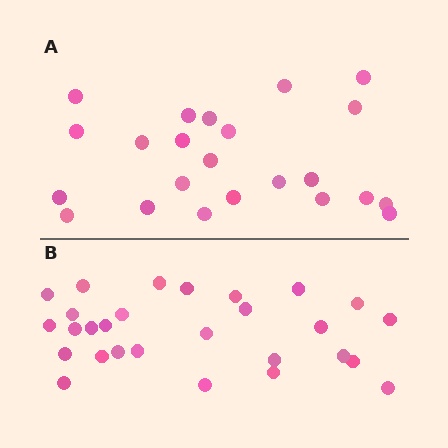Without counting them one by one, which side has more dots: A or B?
Region B (the bottom region) has more dots.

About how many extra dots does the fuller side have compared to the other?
Region B has about 5 more dots than region A.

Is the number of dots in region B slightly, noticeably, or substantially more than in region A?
Region B has only slightly more — the two regions are fairly close. The ratio is roughly 1.2 to 1.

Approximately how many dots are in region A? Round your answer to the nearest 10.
About 20 dots. (The exact count is 23, which rounds to 20.)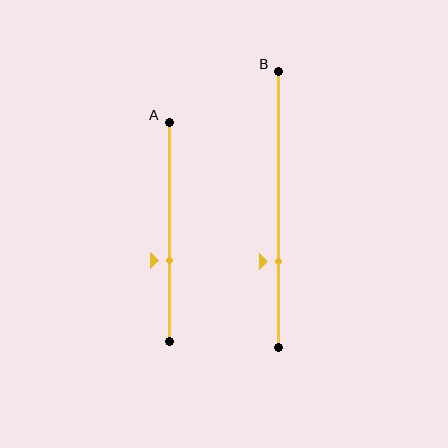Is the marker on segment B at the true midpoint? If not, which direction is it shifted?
No, the marker on segment B is shifted downward by about 19% of the segment length.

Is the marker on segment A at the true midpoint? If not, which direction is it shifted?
No, the marker on segment A is shifted downward by about 13% of the segment length.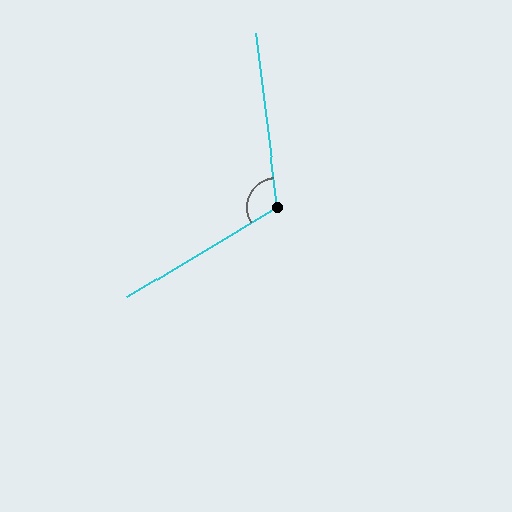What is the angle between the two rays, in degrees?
Approximately 114 degrees.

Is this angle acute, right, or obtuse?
It is obtuse.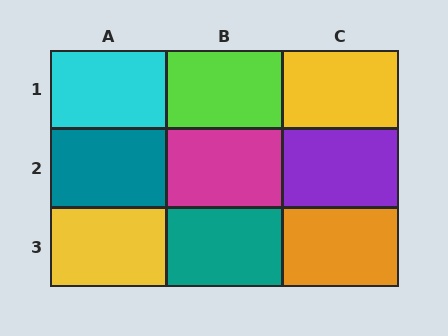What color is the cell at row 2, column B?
Magenta.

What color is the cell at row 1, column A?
Cyan.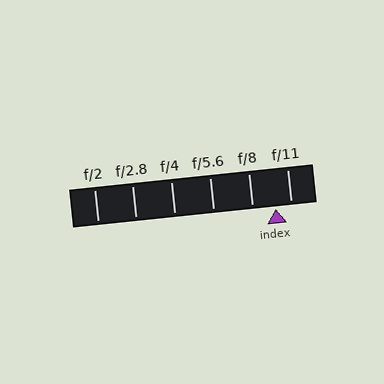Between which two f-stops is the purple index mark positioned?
The index mark is between f/8 and f/11.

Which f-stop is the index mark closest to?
The index mark is closest to f/11.